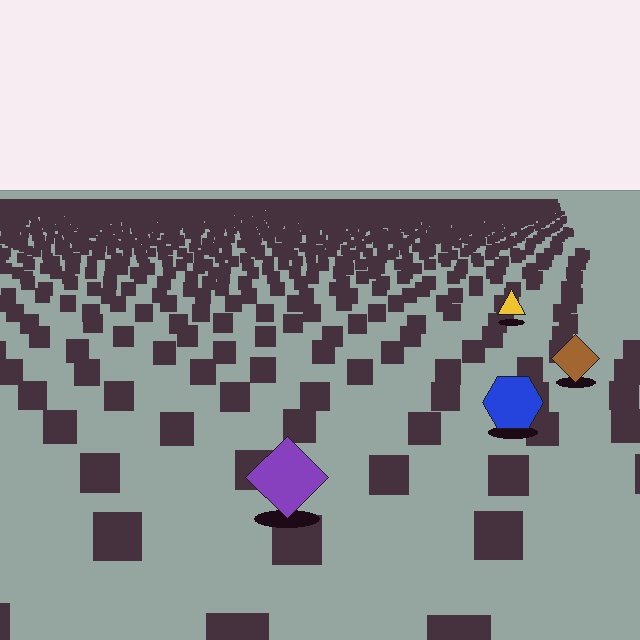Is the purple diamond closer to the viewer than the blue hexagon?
Yes. The purple diamond is closer — you can tell from the texture gradient: the ground texture is coarser near it.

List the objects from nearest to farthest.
From nearest to farthest: the purple diamond, the blue hexagon, the brown diamond, the yellow triangle.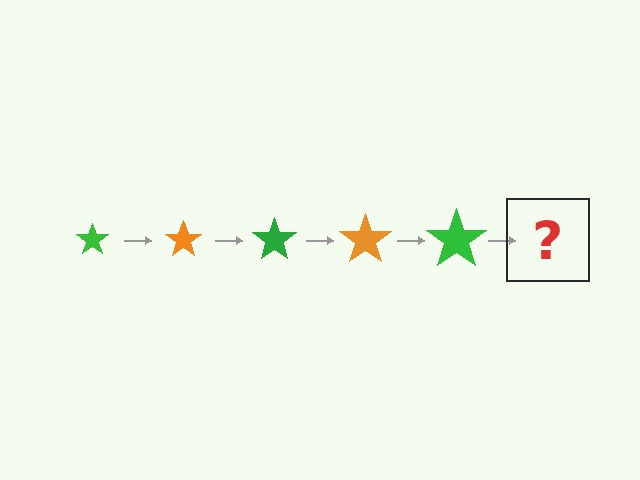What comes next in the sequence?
The next element should be an orange star, larger than the previous one.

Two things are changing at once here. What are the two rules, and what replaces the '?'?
The two rules are that the star grows larger each step and the color cycles through green and orange. The '?' should be an orange star, larger than the previous one.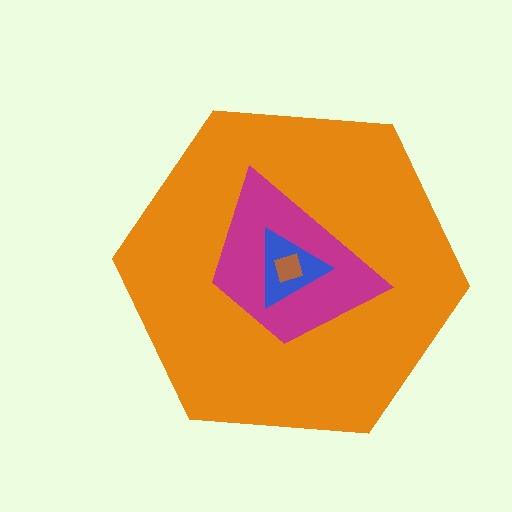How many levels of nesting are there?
4.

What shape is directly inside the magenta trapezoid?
The blue triangle.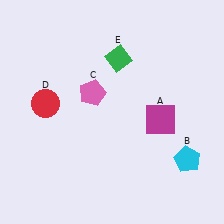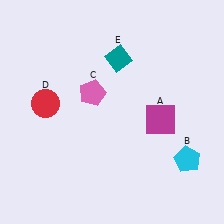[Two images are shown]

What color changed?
The diamond (E) changed from green in Image 1 to teal in Image 2.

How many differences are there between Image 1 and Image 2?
There is 1 difference between the two images.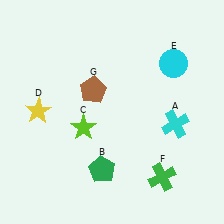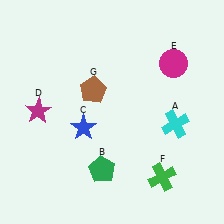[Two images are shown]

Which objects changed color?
C changed from lime to blue. D changed from yellow to magenta. E changed from cyan to magenta.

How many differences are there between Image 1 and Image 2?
There are 3 differences between the two images.